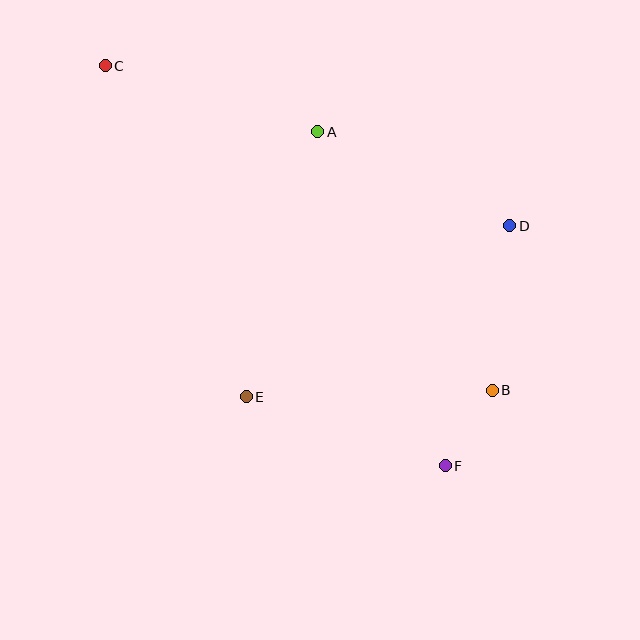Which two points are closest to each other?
Points B and F are closest to each other.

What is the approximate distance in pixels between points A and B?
The distance between A and B is approximately 312 pixels.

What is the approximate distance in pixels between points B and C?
The distance between B and C is approximately 505 pixels.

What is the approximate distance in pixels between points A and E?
The distance between A and E is approximately 275 pixels.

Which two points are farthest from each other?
Points C and F are farthest from each other.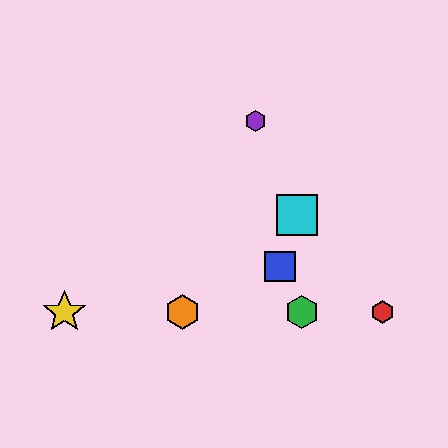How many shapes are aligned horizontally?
4 shapes (the red hexagon, the green hexagon, the yellow star, the orange hexagon) are aligned horizontally.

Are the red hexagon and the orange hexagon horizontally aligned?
Yes, both are at y≈312.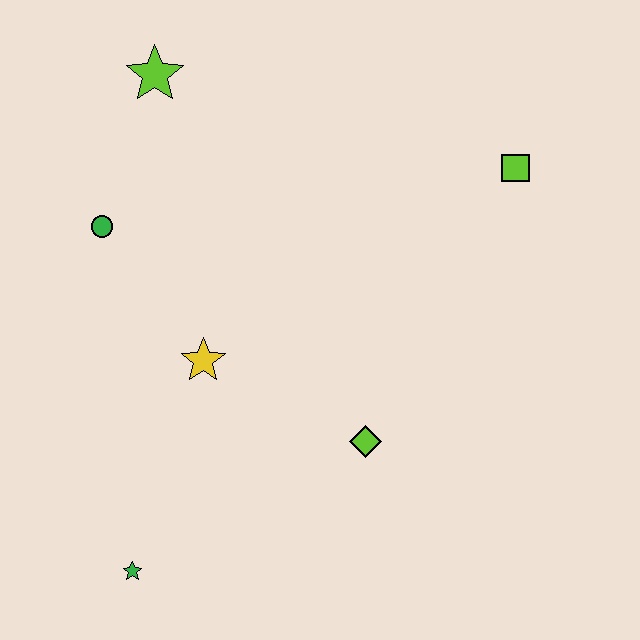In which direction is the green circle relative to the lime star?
The green circle is below the lime star.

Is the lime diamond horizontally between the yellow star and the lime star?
No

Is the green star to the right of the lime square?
No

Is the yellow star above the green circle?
No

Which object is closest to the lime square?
The lime diamond is closest to the lime square.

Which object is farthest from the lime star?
The green star is farthest from the lime star.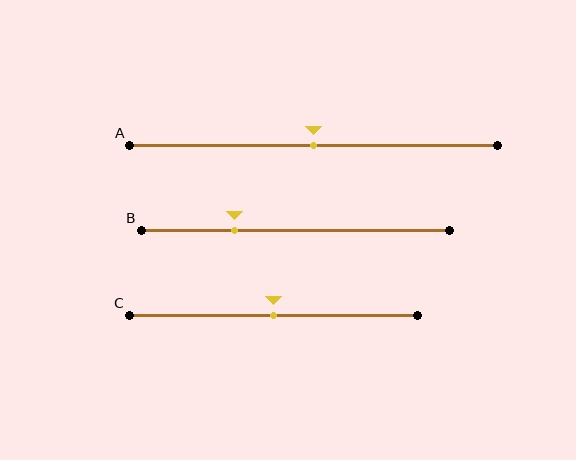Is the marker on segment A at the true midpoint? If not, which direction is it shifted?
Yes, the marker on segment A is at the true midpoint.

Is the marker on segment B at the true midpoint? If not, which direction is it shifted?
No, the marker on segment B is shifted to the left by about 20% of the segment length.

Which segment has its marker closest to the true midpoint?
Segment A has its marker closest to the true midpoint.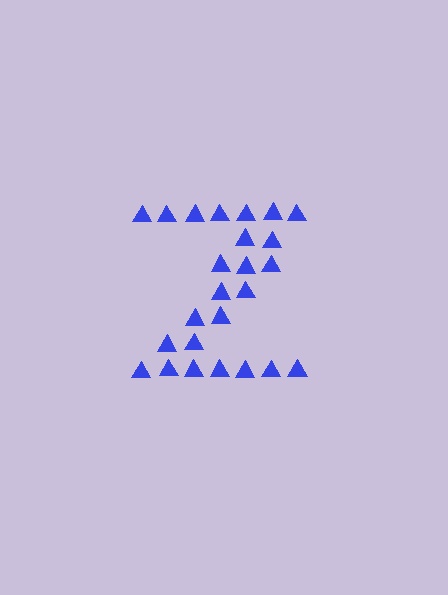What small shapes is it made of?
It is made of small triangles.